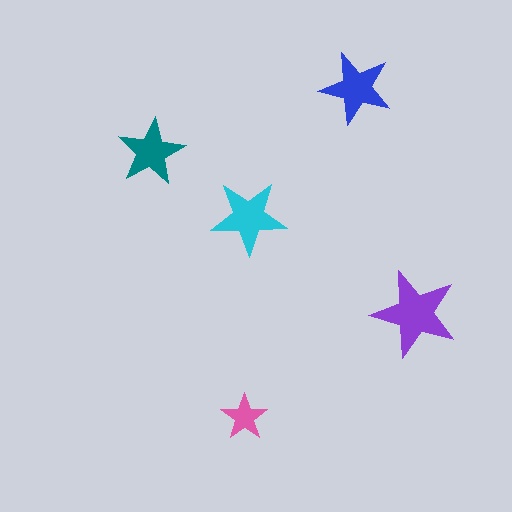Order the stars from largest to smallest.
the purple one, the cyan one, the blue one, the teal one, the pink one.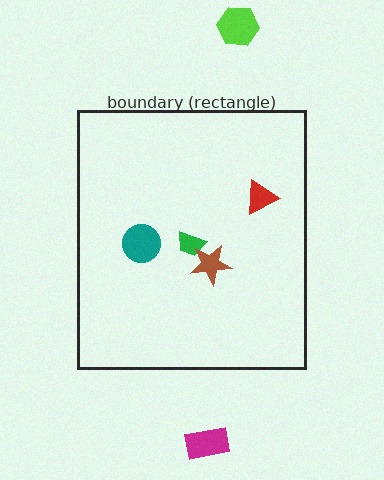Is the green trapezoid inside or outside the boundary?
Inside.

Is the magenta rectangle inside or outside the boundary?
Outside.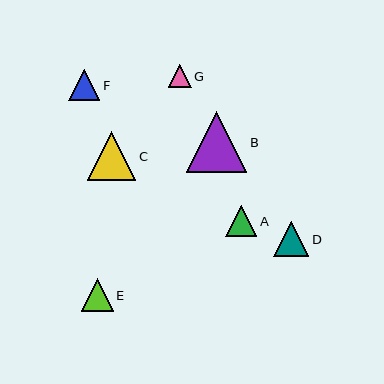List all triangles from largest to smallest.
From largest to smallest: B, C, D, E, A, F, G.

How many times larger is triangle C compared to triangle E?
Triangle C is approximately 1.5 times the size of triangle E.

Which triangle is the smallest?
Triangle G is the smallest with a size of approximately 22 pixels.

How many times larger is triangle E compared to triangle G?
Triangle E is approximately 1.4 times the size of triangle G.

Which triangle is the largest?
Triangle B is the largest with a size of approximately 61 pixels.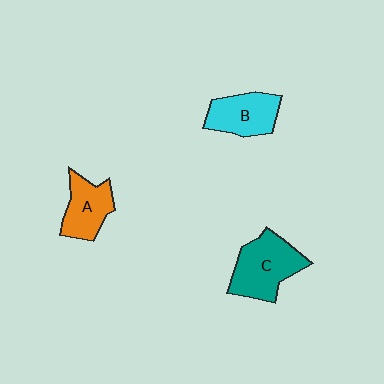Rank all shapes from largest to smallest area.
From largest to smallest: C (teal), B (cyan), A (orange).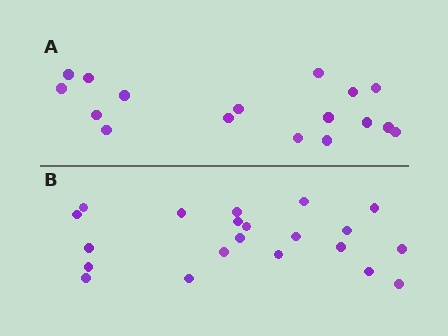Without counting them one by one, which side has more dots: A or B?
Region B (the bottom region) has more dots.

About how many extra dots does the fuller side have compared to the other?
Region B has about 4 more dots than region A.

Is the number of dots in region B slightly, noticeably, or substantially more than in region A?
Region B has only slightly more — the two regions are fairly close. The ratio is roughly 1.2 to 1.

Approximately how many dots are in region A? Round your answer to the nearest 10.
About 20 dots. (The exact count is 17, which rounds to 20.)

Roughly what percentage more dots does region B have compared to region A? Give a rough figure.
About 25% more.